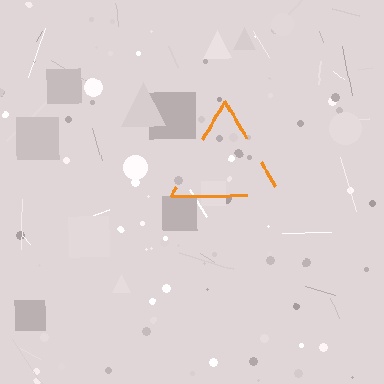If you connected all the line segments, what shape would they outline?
They would outline a triangle.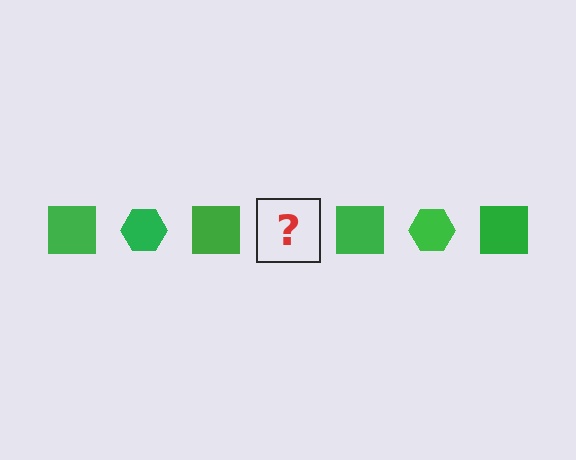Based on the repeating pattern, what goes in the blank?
The blank should be a green hexagon.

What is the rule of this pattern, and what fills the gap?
The rule is that the pattern cycles through square, hexagon shapes in green. The gap should be filled with a green hexagon.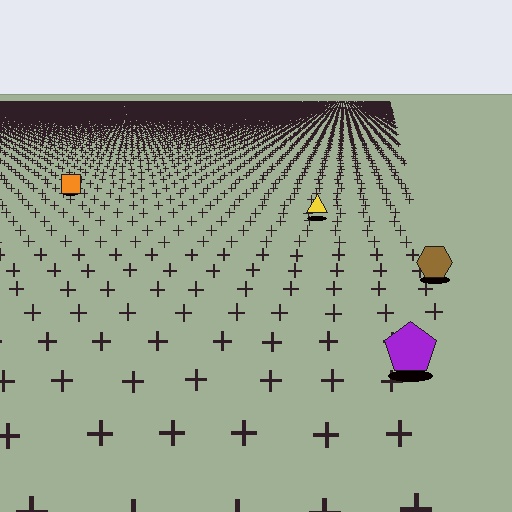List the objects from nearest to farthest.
From nearest to farthest: the purple pentagon, the brown hexagon, the yellow triangle, the orange square.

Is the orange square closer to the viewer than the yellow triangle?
No. The yellow triangle is closer — you can tell from the texture gradient: the ground texture is coarser near it.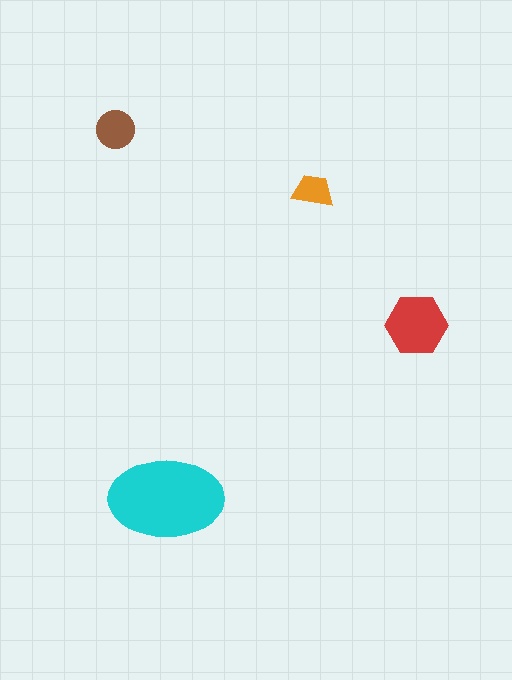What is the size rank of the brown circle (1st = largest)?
3rd.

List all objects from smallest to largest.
The orange trapezoid, the brown circle, the red hexagon, the cyan ellipse.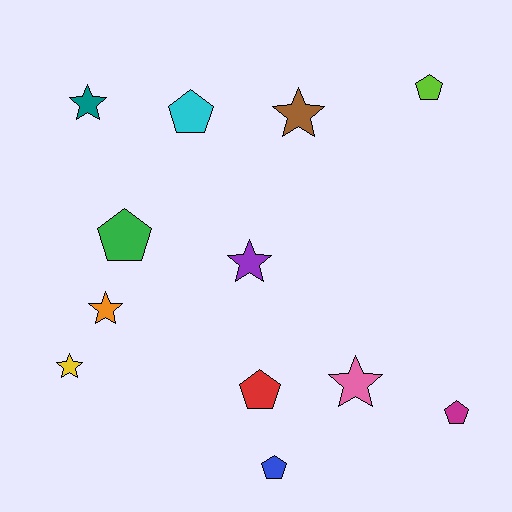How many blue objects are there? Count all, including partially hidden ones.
There is 1 blue object.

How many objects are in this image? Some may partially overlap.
There are 12 objects.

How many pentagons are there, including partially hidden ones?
There are 6 pentagons.